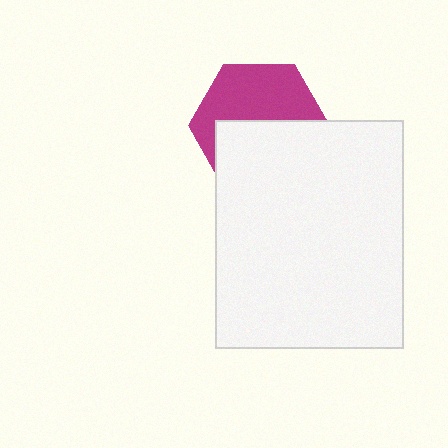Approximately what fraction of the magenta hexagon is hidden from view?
Roughly 50% of the magenta hexagon is hidden behind the white rectangle.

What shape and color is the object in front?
The object in front is a white rectangle.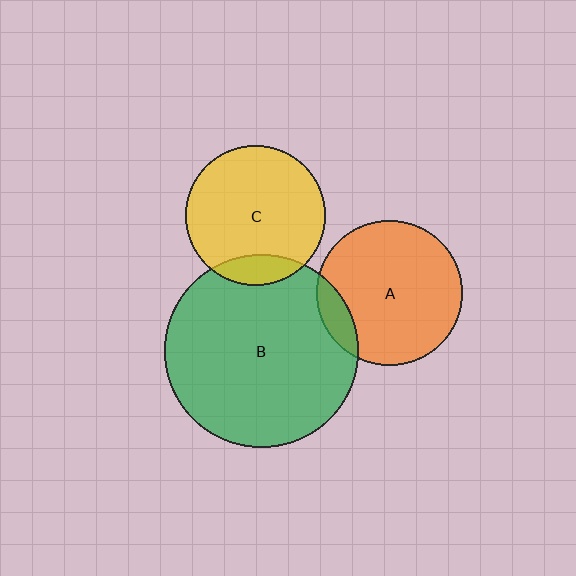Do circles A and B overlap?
Yes.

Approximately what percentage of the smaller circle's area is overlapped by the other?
Approximately 10%.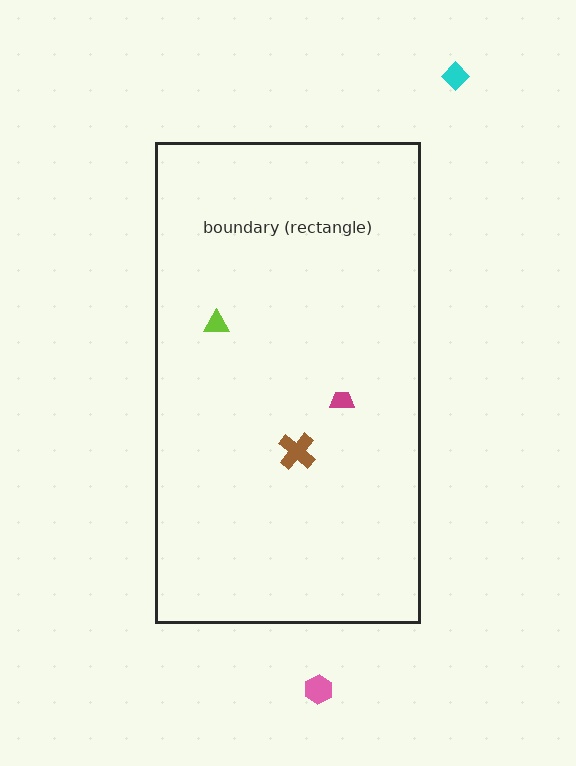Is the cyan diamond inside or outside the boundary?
Outside.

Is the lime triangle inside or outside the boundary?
Inside.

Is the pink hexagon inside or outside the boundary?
Outside.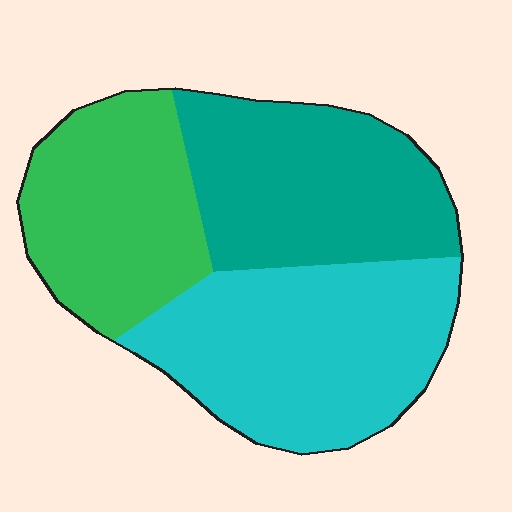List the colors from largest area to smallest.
From largest to smallest: cyan, teal, green.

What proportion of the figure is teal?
Teal covers 33% of the figure.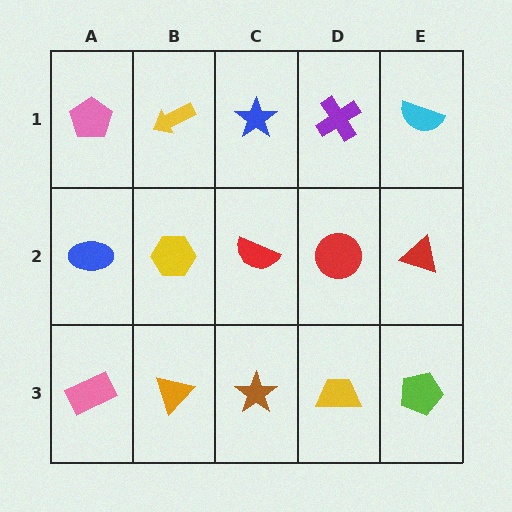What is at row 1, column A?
A pink pentagon.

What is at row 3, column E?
A lime pentagon.